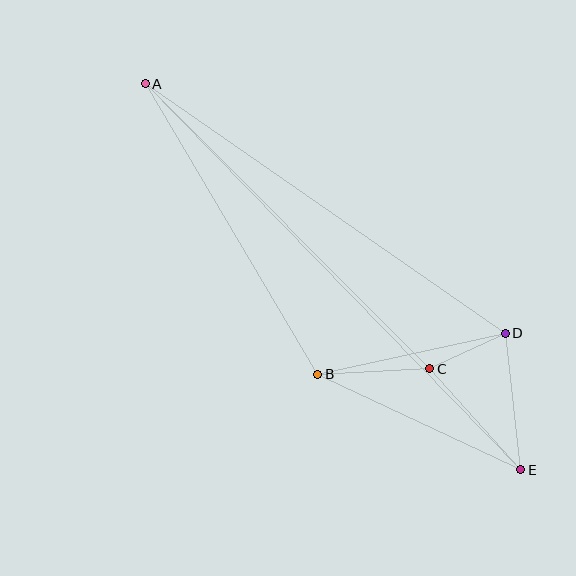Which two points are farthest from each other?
Points A and E are farthest from each other.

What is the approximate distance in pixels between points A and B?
The distance between A and B is approximately 338 pixels.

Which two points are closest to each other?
Points C and D are closest to each other.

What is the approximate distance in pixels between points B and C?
The distance between B and C is approximately 112 pixels.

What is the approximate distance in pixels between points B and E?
The distance between B and E is approximately 224 pixels.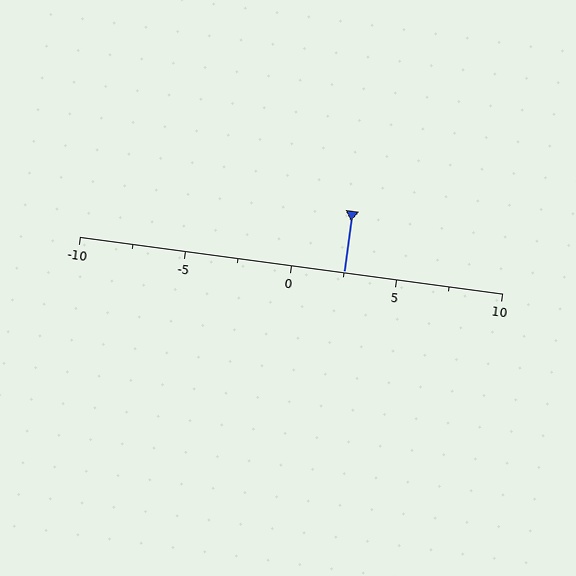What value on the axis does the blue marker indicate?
The marker indicates approximately 2.5.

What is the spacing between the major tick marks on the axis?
The major ticks are spaced 5 apart.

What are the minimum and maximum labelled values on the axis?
The axis runs from -10 to 10.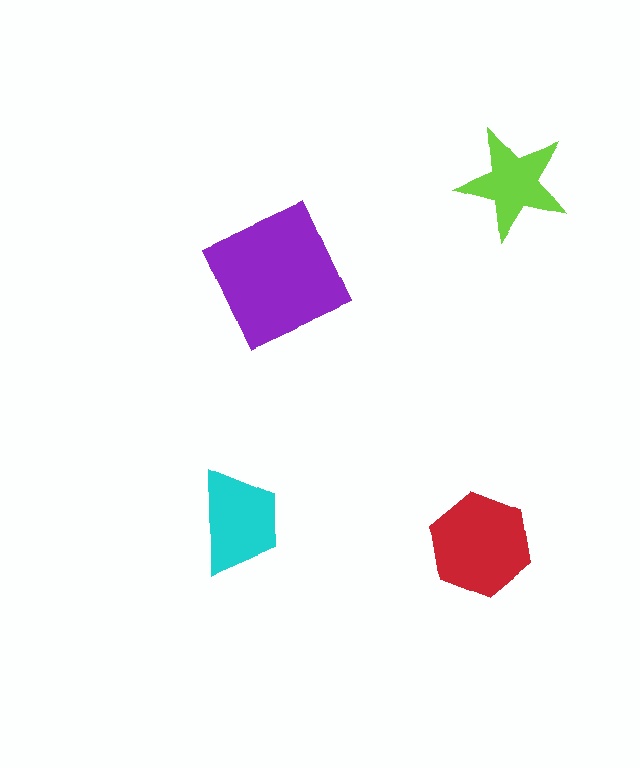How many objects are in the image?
There are 4 objects in the image.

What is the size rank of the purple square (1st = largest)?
1st.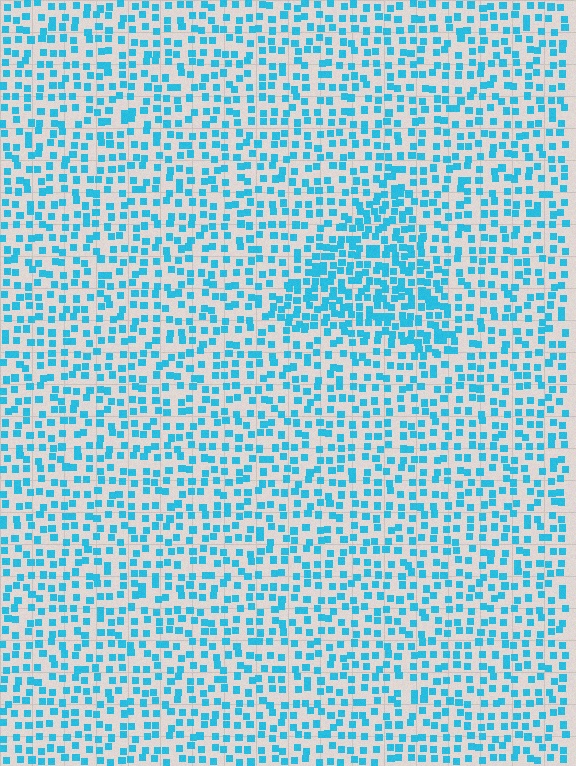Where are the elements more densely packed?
The elements are more densely packed inside the triangle boundary.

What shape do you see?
I see a triangle.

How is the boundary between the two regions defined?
The boundary is defined by a change in element density (approximately 1.8x ratio). All elements are the same color, size, and shape.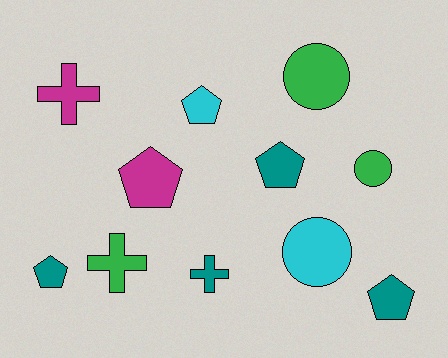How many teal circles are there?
There are no teal circles.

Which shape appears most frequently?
Pentagon, with 5 objects.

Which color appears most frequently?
Teal, with 4 objects.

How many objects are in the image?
There are 11 objects.